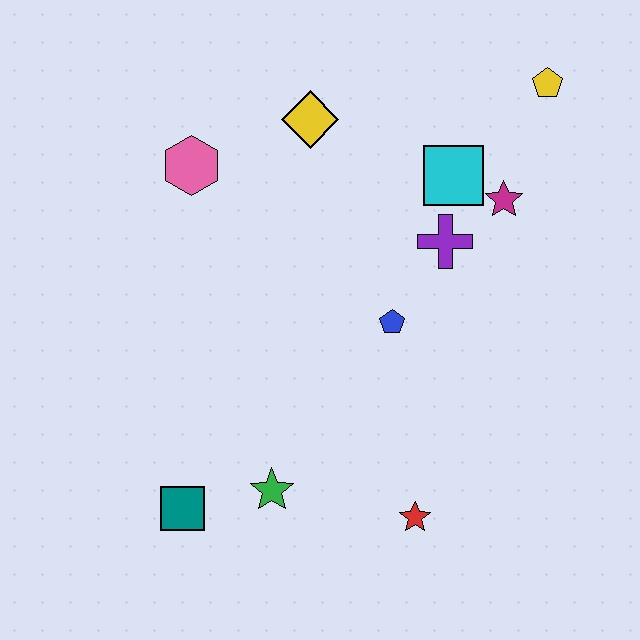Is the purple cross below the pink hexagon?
Yes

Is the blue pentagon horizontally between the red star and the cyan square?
No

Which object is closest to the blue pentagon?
The purple cross is closest to the blue pentagon.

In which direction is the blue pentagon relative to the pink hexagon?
The blue pentagon is to the right of the pink hexagon.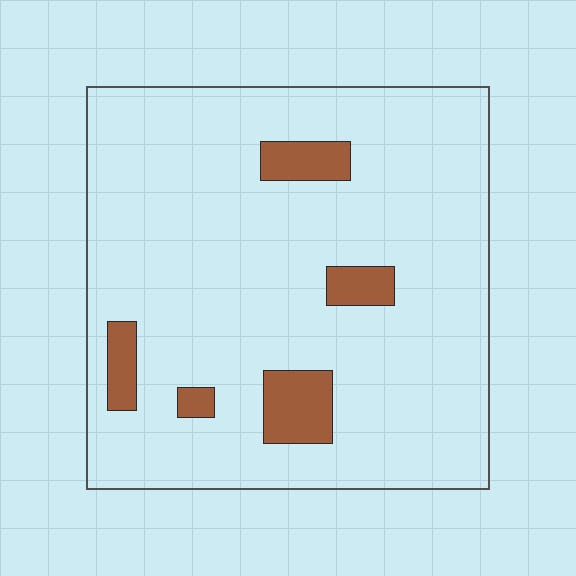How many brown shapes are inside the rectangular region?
5.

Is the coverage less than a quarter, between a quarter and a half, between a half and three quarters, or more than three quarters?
Less than a quarter.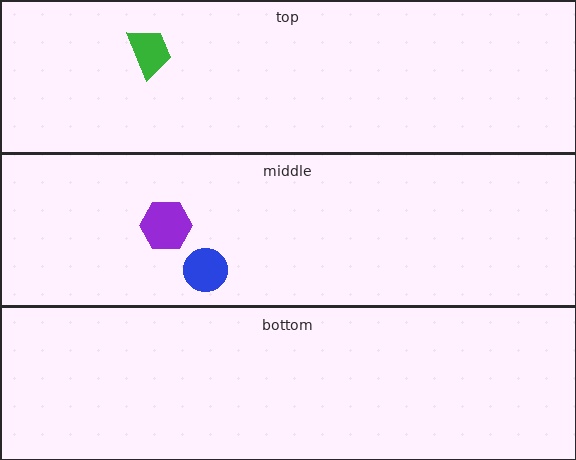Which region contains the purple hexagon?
The middle region.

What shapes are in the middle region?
The purple hexagon, the blue circle.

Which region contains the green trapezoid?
The top region.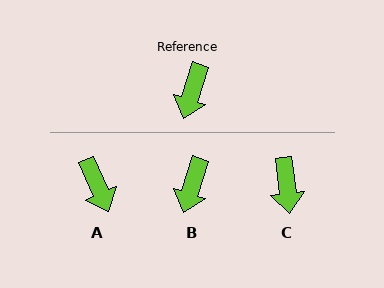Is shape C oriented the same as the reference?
No, it is off by about 24 degrees.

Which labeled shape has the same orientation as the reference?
B.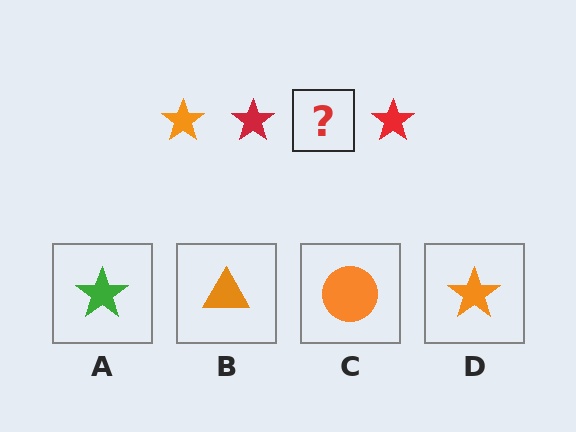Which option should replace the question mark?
Option D.